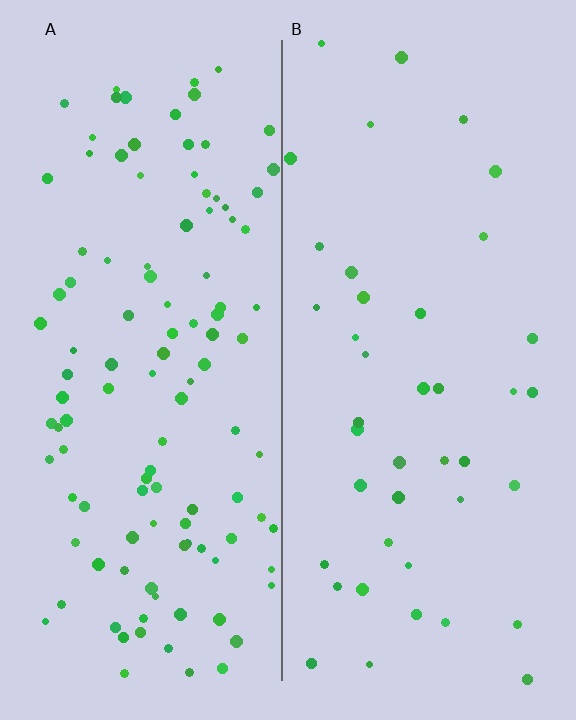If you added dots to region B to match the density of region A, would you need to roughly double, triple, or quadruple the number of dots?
Approximately triple.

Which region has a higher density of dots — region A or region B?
A (the left).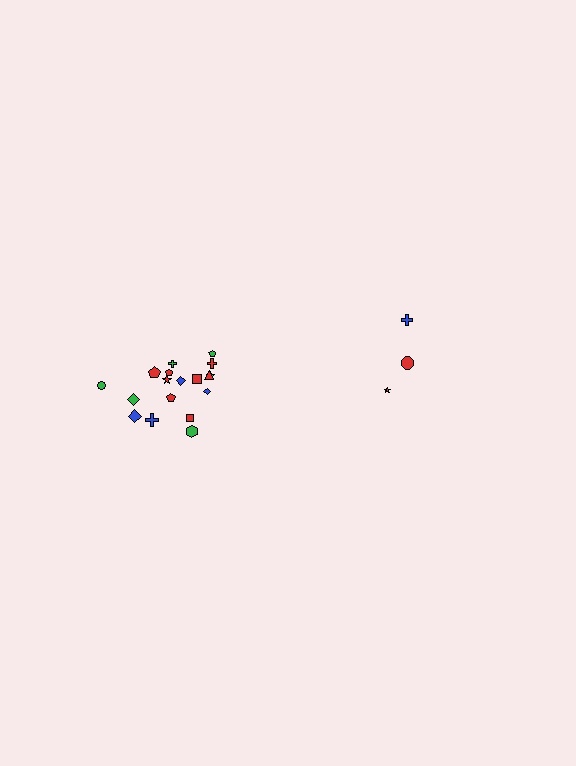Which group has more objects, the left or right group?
The left group.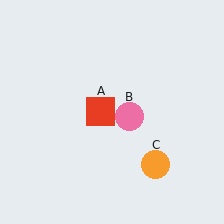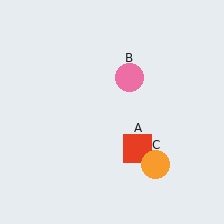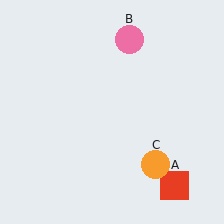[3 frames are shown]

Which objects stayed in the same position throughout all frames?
Orange circle (object C) remained stationary.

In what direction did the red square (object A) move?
The red square (object A) moved down and to the right.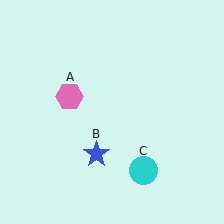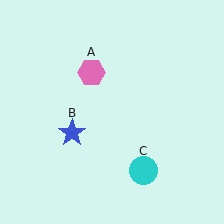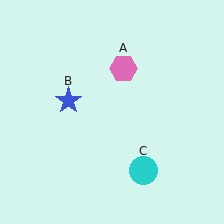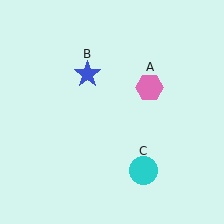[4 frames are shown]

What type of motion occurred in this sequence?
The pink hexagon (object A), blue star (object B) rotated clockwise around the center of the scene.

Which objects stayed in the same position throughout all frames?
Cyan circle (object C) remained stationary.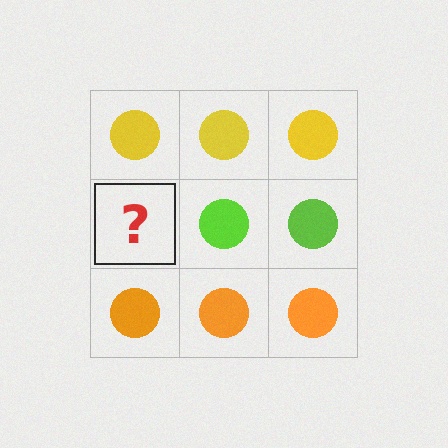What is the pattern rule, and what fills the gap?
The rule is that each row has a consistent color. The gap should be filled with a lime circle.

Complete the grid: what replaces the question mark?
The question mark should be replaced with a lime circle.